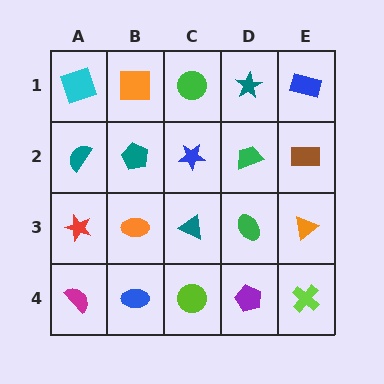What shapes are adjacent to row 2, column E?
A blue rectangle (row 1, column E), an orange triangle (row 3, column E), a green trapezoid (row 2, column D).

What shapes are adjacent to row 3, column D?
A green trapezoid (row 2, column D), a purple pentagon (row 4, column D), a teal triangle (row 3, column C), an orange triangle (row 3, column E).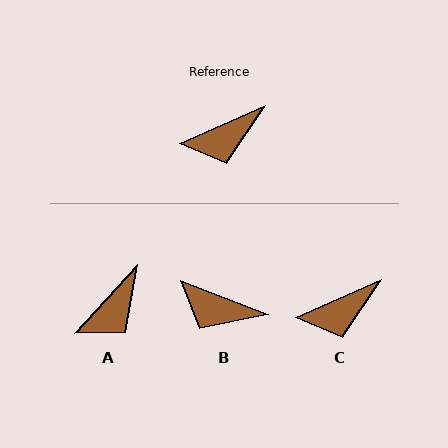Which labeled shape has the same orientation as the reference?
C.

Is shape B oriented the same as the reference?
No, it is off by about 45 degrees.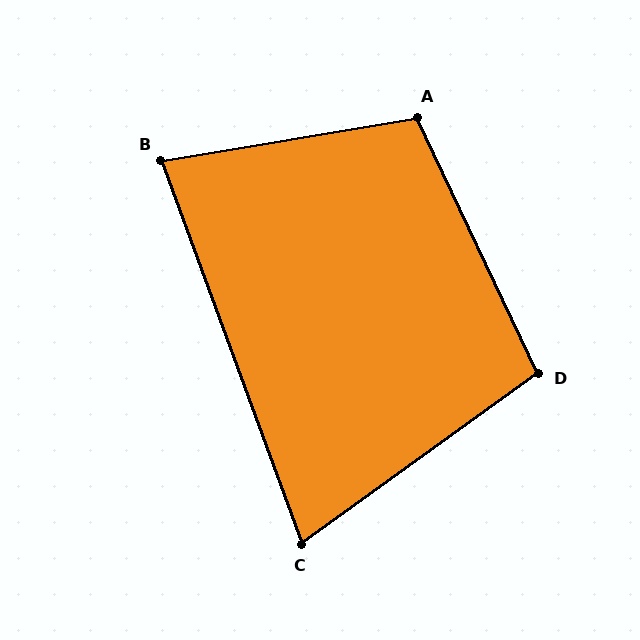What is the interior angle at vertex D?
Approximately 100 degrees (obtuse).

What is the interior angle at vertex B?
Approximately 80 degrees (acute).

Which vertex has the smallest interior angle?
C, at approximately 74 degrees.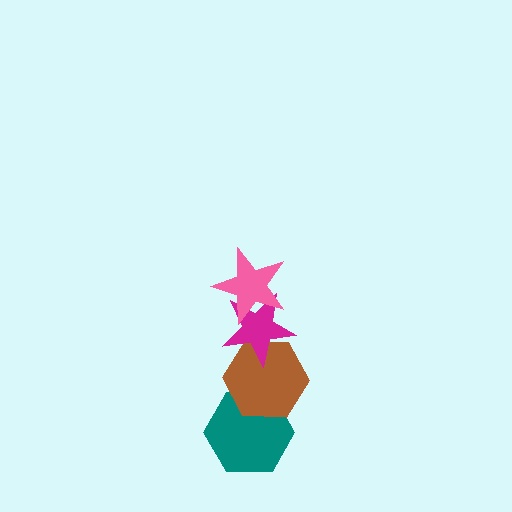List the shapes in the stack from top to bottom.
From top to bottom: the pink star, the magenta star, the brown hexagon, the teal hexagon.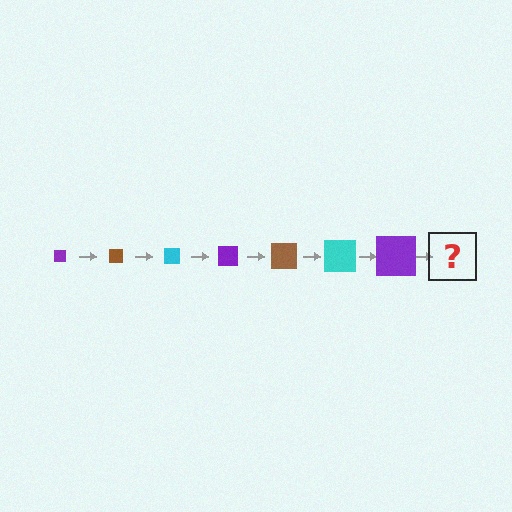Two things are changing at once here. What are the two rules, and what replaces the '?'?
The two rules are that the square grows larger each step and the color cycles through purple, brown, and cyan. The '?' should be a brown square, larger than the previous one.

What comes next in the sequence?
The next element should be a brown square, larger than the previous one.